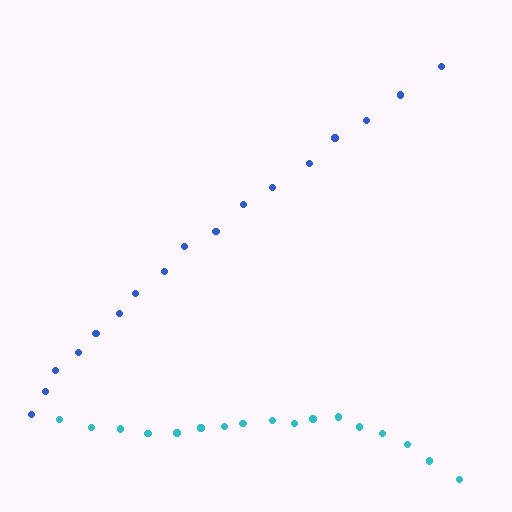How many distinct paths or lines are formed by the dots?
There are 2 distinct paths.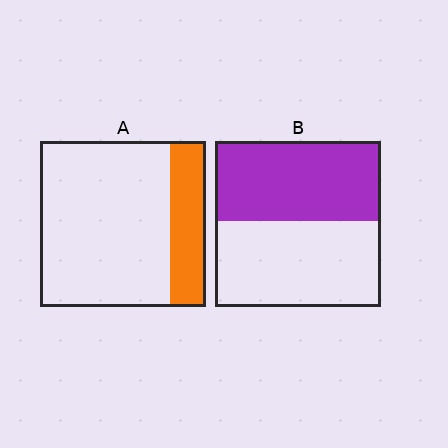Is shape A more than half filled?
No.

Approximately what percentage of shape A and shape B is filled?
A is approximately 20% and B is approximately 50%.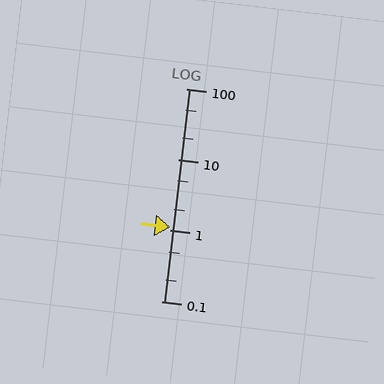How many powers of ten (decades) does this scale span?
The scale spans 3 decades, from 0.1 to 100.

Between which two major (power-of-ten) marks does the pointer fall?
The pointer is between 1 and 10.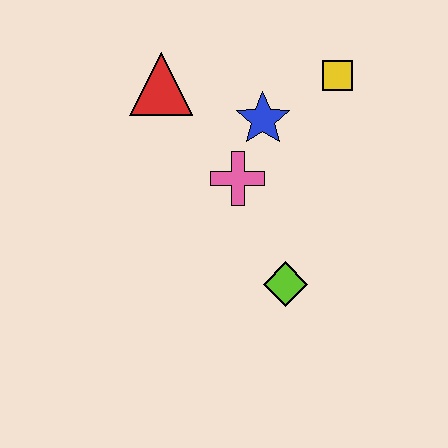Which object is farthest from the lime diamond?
The red triangle is farthest from the lime diamond.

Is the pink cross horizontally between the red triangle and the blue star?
Yes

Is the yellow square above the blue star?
Yes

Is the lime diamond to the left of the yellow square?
Yes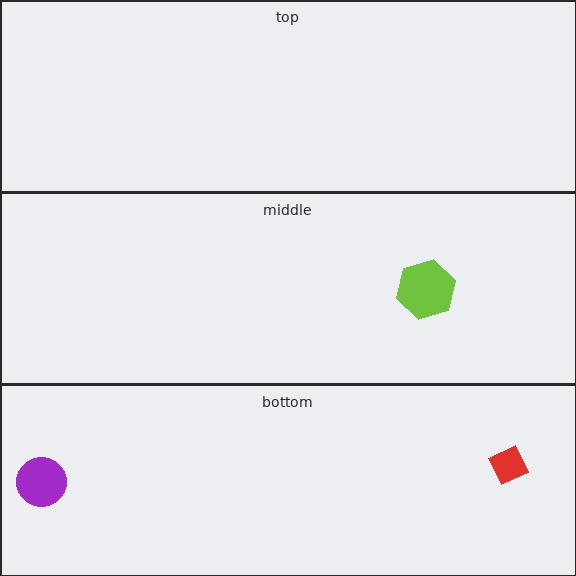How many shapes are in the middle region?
1.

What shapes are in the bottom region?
The purple circle, the red diamond.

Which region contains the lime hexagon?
The middle region.